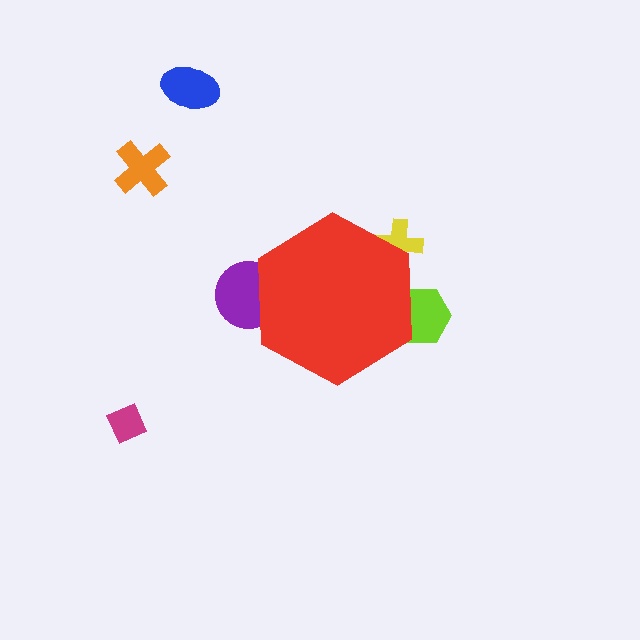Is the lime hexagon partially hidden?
Yes, the lime hexagon is partially hidden behind the red hexagon.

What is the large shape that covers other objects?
A red hexagon.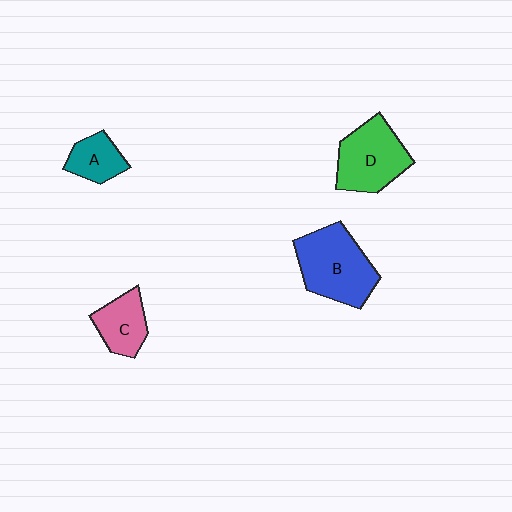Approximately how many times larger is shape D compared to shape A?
Approximately 1.9 times.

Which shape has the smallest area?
Shape A (teal).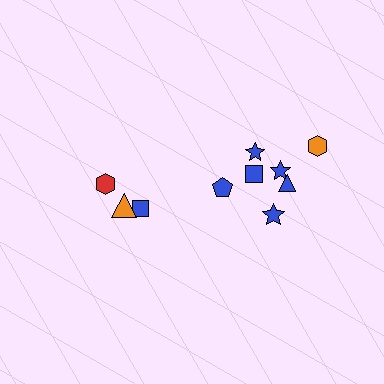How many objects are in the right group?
There are 7 objects.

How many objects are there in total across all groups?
There are 10 objects.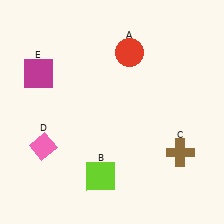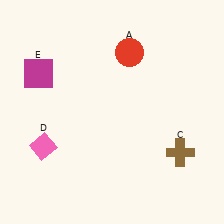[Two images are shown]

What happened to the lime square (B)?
The lime square (B) was removed in Image 2. It was in the bottom-left area of Image 1.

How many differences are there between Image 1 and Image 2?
There is 1 difference between the two images.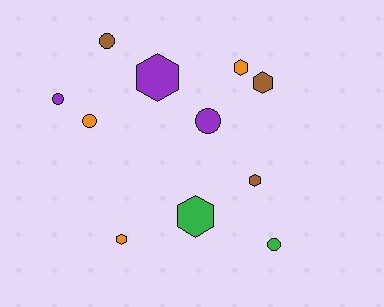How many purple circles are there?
There are 2 purple circles.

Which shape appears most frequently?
Hexagon, with 6 objects.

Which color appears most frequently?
Brown, with 3 objects.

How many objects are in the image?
There are 11 objects.